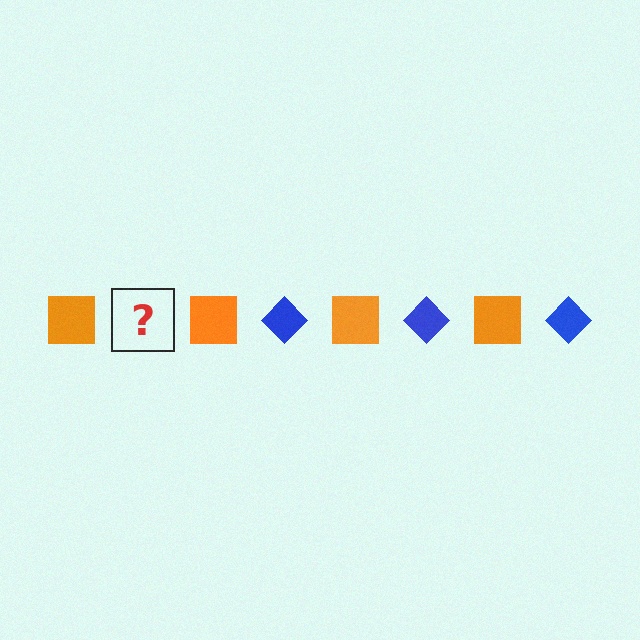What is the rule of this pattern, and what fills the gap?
The rule is that the pattern alternates between orange square and blue diamond. The gap should be filled with a blue diamond.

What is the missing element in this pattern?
The missing element is a blue diamond.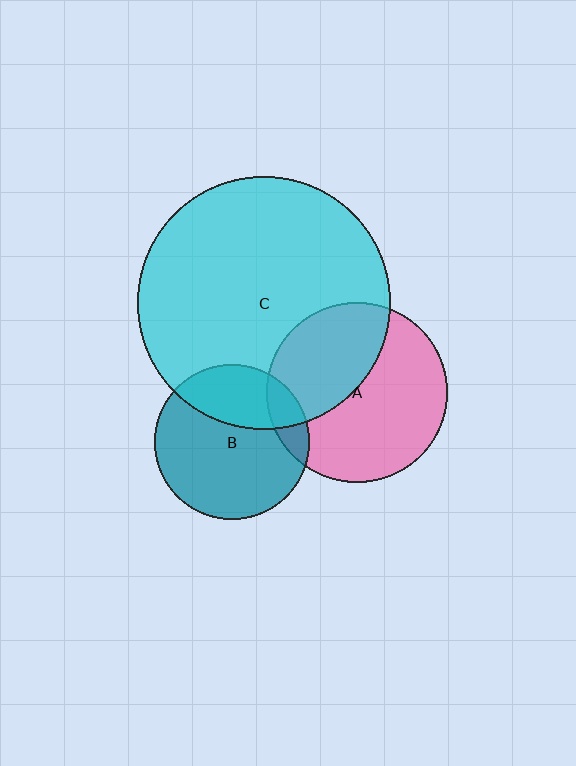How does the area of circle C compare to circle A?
Approximately 2.0 times.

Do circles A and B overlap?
Yes.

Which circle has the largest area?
Circle C (cyan).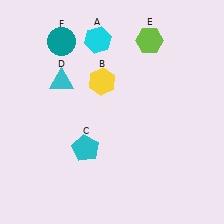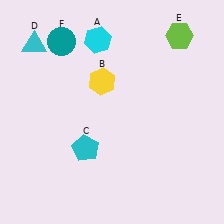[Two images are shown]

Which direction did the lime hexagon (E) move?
The lime hexagon (E) moved right.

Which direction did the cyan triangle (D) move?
The cyan triangle (D) moved up.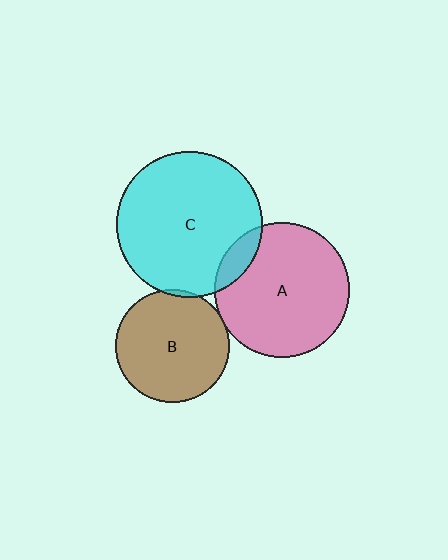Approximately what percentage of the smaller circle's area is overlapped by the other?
Approximately 10%.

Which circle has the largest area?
Circle C (cyan).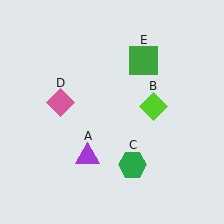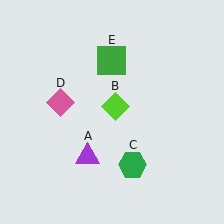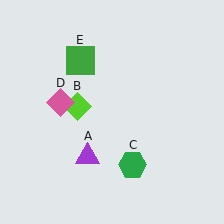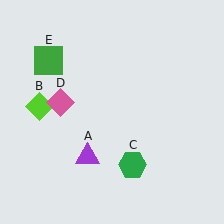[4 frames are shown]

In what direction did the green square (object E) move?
The green square (object E) moved left.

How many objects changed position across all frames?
2 objects changed position: lime diamond (object B), green square (object E).